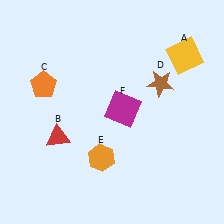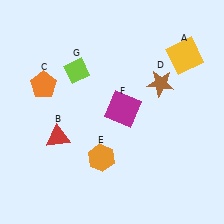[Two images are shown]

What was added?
A lime diamond (G) was added in Image 2.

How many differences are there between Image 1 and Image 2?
There is 1 difference between the two images.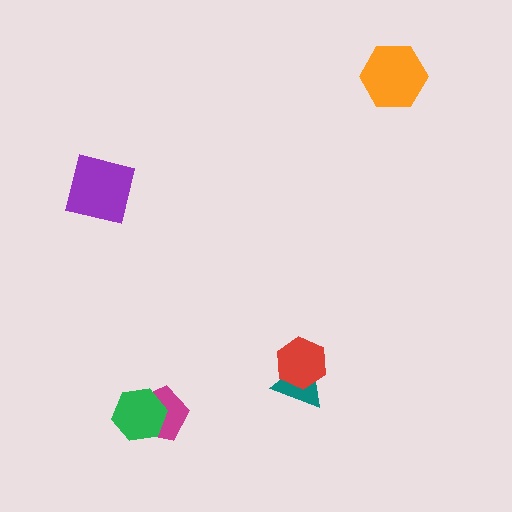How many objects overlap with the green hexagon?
1 object overlaps with the green hexagon.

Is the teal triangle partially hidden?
Yes, it is partially covered by another shape.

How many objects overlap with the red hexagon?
1 object overlaps with the red hexagon.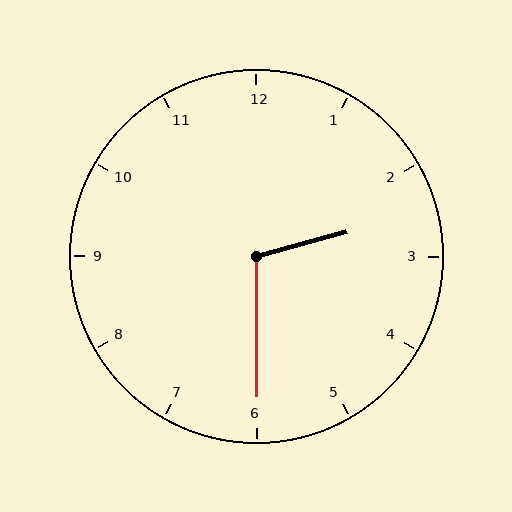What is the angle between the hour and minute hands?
Approximately 105 degrees.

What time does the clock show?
2:30.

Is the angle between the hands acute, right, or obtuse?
It is obtuse.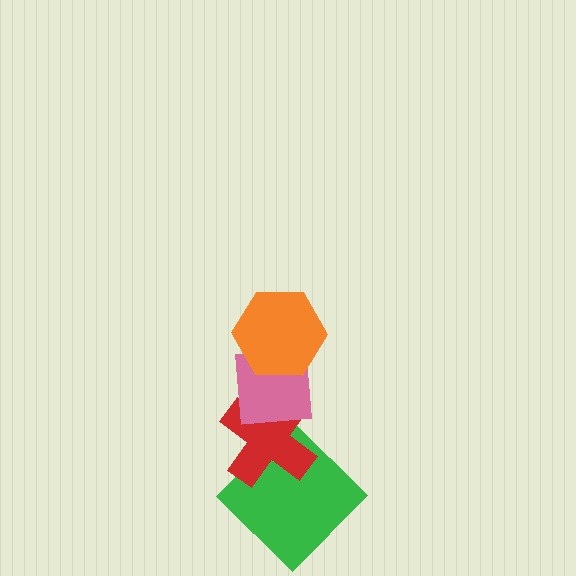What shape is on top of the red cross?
The pink square is on top of the red cross.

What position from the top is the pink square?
The pink square is 2nd from the top.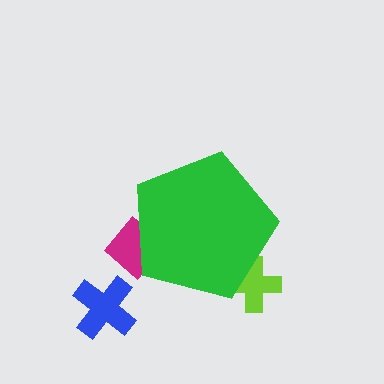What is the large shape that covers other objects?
A green pentagon.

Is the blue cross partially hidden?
No, the blue cross is fully visible.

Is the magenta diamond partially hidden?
Yes, the magenta diamond is partially hidden behind the green pentagon.